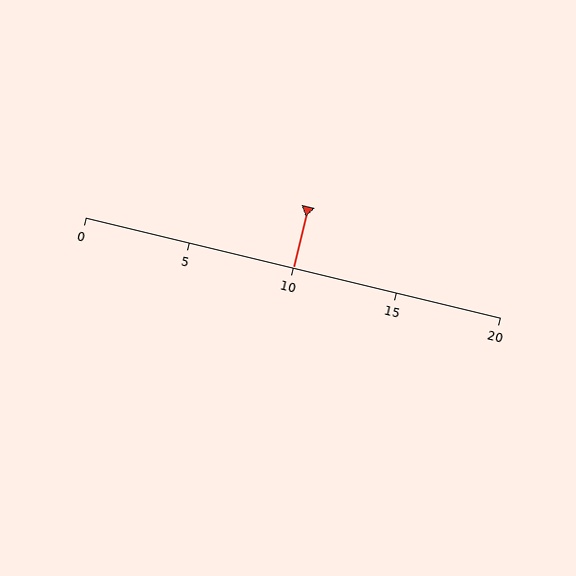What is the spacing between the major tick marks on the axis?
The major ticks are spaced 5 apart.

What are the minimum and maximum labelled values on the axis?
The axis runs from 0 to 20.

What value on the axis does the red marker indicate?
The marker indicates approximately 10.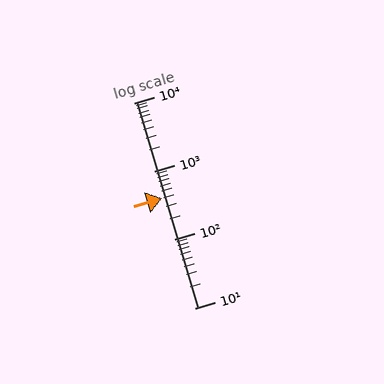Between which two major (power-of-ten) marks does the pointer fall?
The pointer is between 100 and 1000.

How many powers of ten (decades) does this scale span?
The scale spans 3 decades, from 10 to 10000.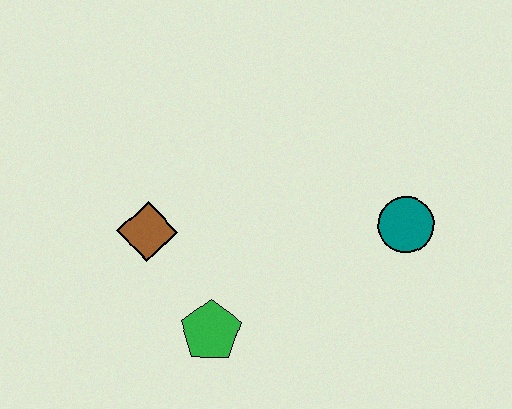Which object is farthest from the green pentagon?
The teal circle is farthest from the green pentagon.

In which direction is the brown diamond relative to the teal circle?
The brown diamond is to the left of the teal circle.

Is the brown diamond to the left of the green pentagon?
Yes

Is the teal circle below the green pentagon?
No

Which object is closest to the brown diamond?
The green pentagon is closest to the brown diamond.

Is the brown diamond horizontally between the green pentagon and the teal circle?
No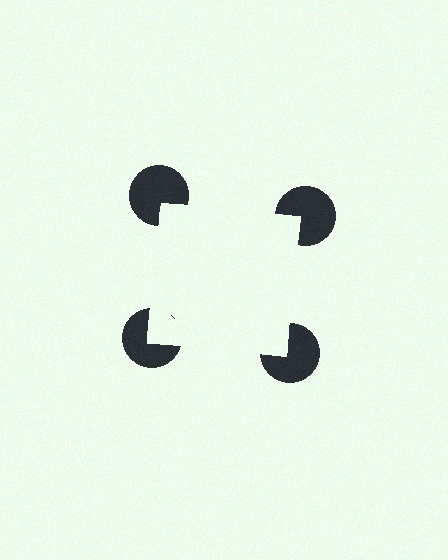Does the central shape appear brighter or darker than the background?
It typically appears slightly brighter than the background, even though no actual brightness change is drawn.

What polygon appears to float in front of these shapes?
An illusory square — its edges are inferred from the aligned wedge cuts in the pac-man discs, not physically drawn.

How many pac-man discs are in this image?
There are 4 — one at each vertex of the illusory square.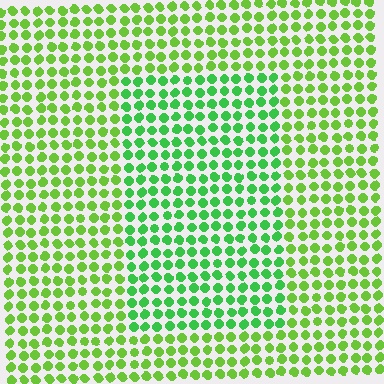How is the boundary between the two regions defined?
The boundary is defined purely by a slight shift in hue (about 28 degrees). Spacing, size, and orientation are identical on both sides.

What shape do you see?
I see a rectangle.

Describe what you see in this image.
The image is filled with small lime elements in a uniform arrangement. A rectangle-shaped region is visible where the elements are tinted to a slightly different hue, forming a subtle color boundary.